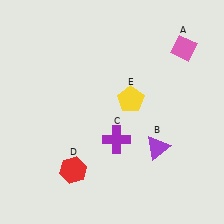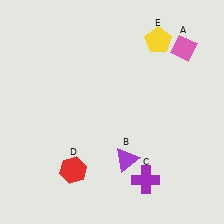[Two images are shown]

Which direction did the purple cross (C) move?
The purple cross (C) moved down.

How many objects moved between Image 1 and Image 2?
3 objects moved between the two images.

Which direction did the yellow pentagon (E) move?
The yellow pentagon (E) moved up.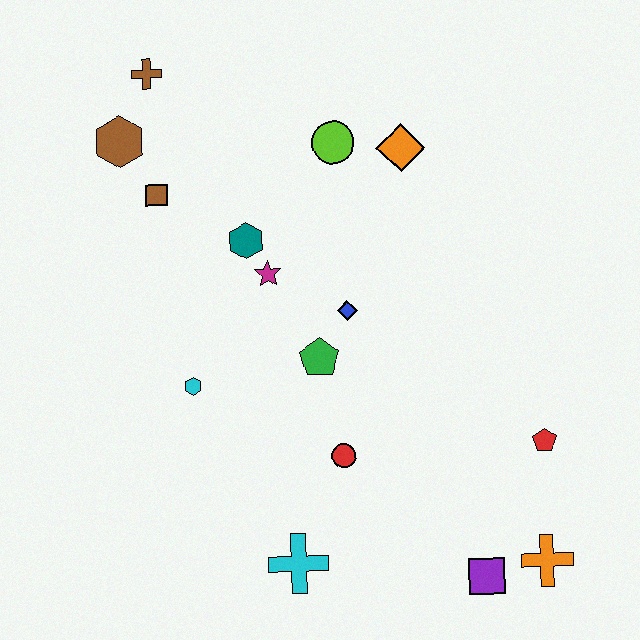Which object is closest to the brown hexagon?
The brown square is closest to the brown hexagon.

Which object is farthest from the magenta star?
The orange cross is farthest from the magenta star.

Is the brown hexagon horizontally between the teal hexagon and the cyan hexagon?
No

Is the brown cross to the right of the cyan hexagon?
No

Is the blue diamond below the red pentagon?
No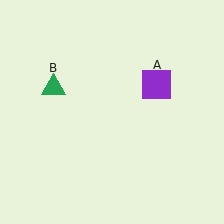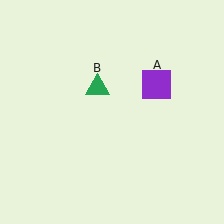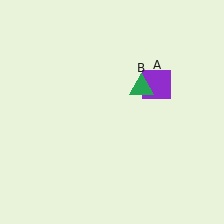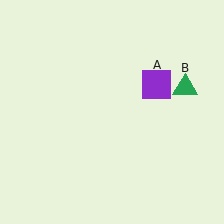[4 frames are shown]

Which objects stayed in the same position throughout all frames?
Purple square (object A) remained stationary.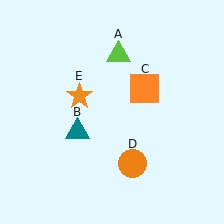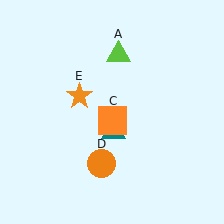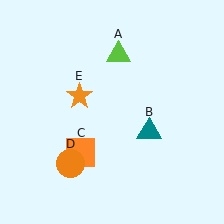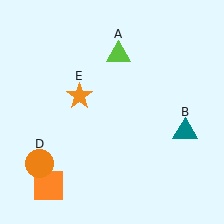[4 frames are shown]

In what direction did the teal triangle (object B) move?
The teal triangle (object B) moved right.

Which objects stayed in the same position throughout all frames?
Lime triangle (object A) and orange star (object E) remained stationary.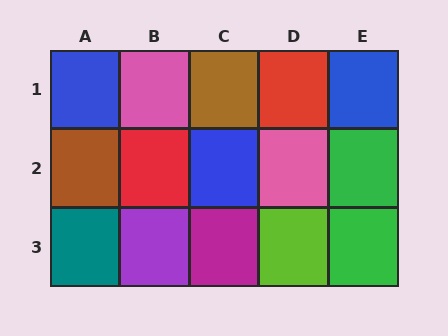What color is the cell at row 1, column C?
Brown.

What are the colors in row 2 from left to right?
Brown, red, blue, pink, green.